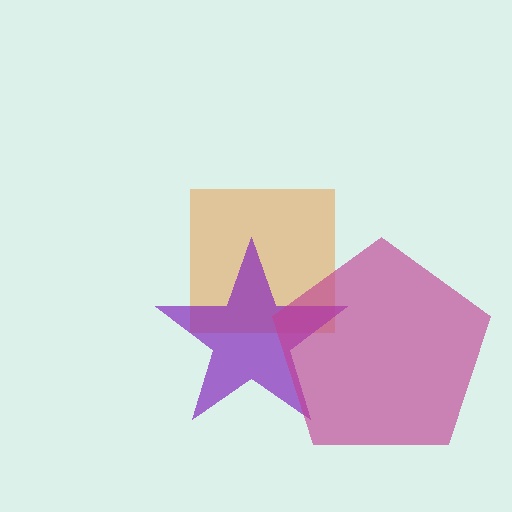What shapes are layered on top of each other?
The layered shapes are: an orange square, a purple star, a magenta pentagon.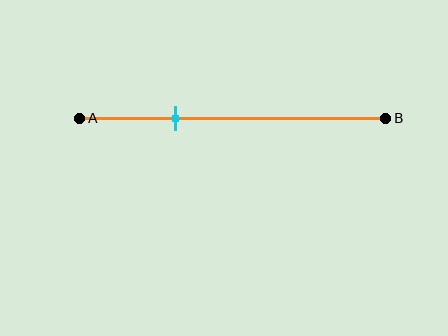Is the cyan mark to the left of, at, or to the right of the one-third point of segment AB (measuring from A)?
The cyan mark is approximately at the one-third point of segment AB.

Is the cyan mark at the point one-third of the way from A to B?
Yes, the mark is approximately at the one-third point.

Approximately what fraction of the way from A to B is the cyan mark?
The cyan mark is approximately 30% of the way from A to B.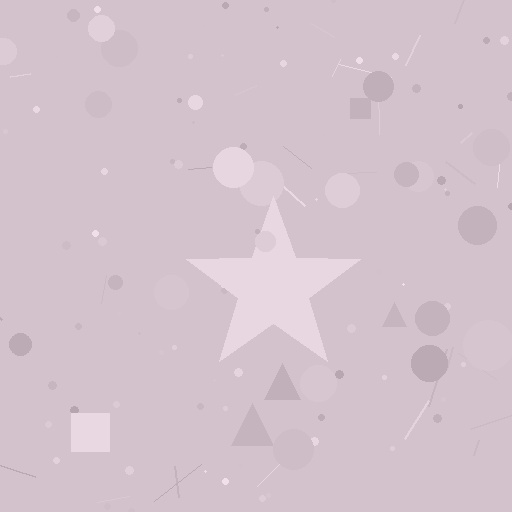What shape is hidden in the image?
A star is hidden in the image.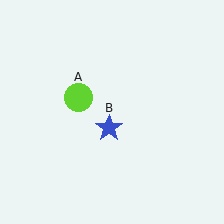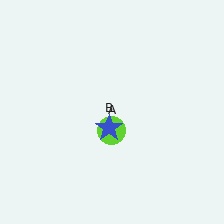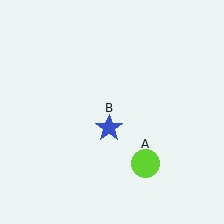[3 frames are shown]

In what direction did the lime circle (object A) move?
The lime circle (object A) moved down and to the right.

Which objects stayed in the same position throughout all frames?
Blue star (object B) remained stationary.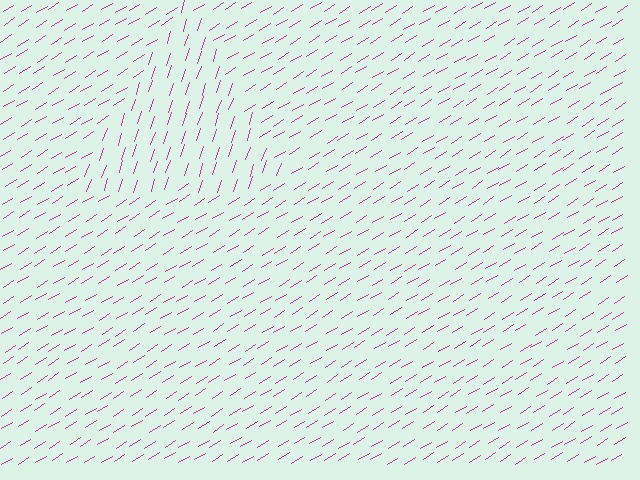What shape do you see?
I see a triangle.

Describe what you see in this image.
The image is filled with small magenta line segments. A triangle region in the image has lines oriented differently from the surrounding lines, creating a visible texture boundary.